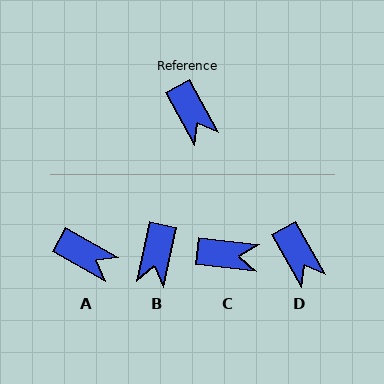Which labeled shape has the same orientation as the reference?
D.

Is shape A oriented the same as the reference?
No, it is off by about 31 degrees.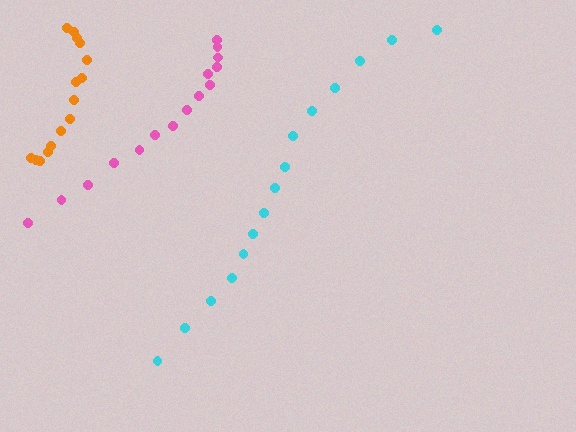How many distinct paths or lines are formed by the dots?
There are 3 distinct paths.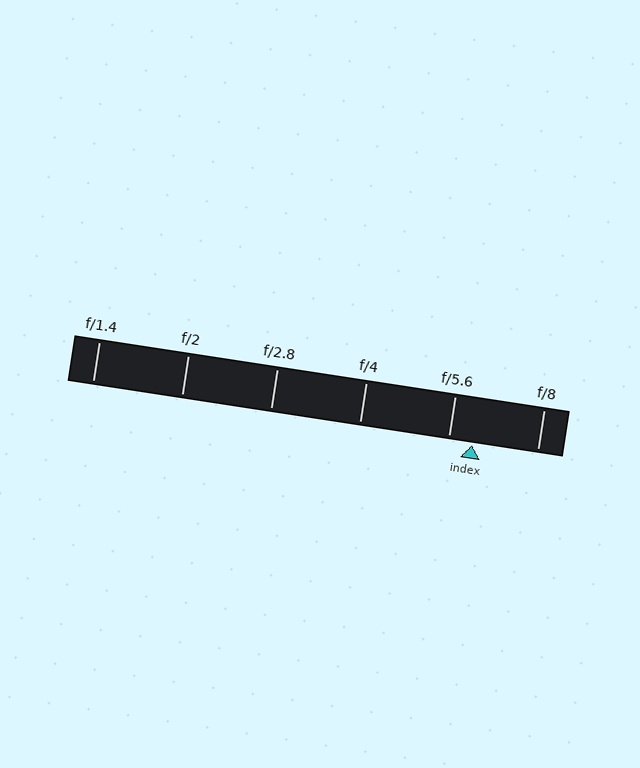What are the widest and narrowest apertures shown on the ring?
The widest aperture shown is f/1.4 and the narrowest is f/8.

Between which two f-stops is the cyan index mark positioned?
The index mark is between f/5.6 and f/8.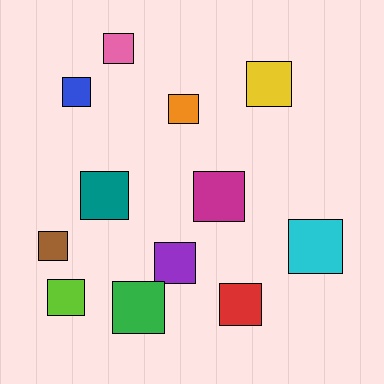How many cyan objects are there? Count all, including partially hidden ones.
There is 1 cyan object.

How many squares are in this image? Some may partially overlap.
There are 12 squares.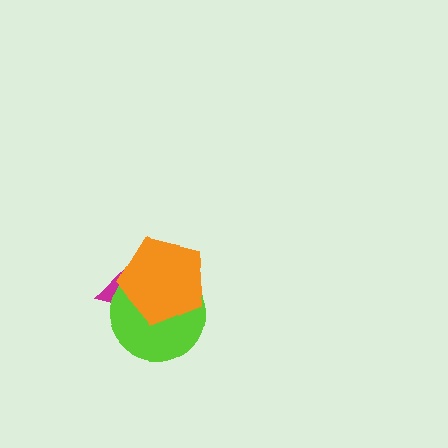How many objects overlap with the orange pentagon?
2 objects overlap with the orange pentagon.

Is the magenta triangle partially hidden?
Yes, it is partially covered by another shape.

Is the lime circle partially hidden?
Yes, it is partially covered by another shape.